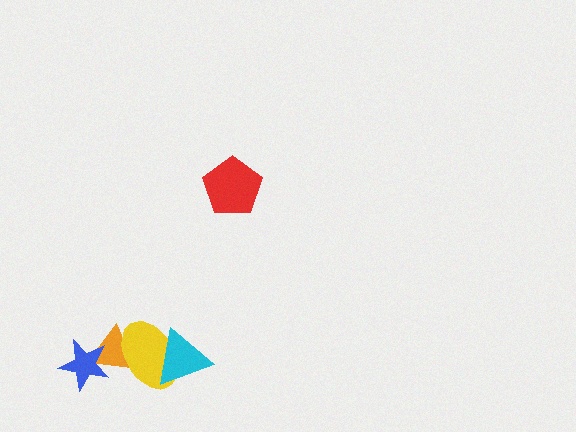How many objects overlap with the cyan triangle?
1 object overlaps with the cyan triangle.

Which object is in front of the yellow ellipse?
The cyan triangle is in front of the yellow ellipse.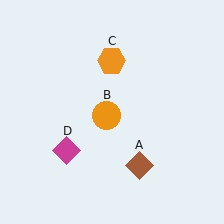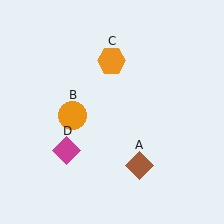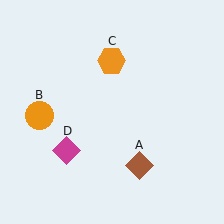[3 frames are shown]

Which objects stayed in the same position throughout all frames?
Brown diamond (object A) and orange hexagon (object C) and magenta diamond (object D) remained stationary.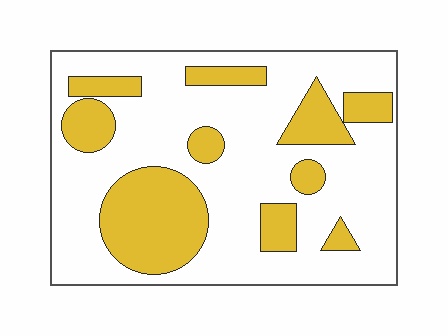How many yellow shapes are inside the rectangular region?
10.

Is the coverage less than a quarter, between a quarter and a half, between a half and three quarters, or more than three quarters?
Between a quarter and a half.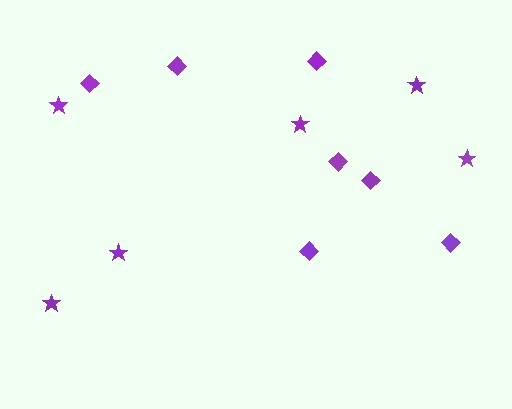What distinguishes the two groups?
There are 2 groups: one group of stars (6) and one group of diamonds (7).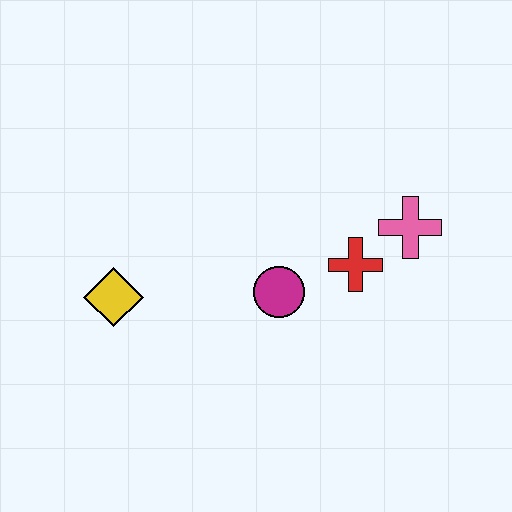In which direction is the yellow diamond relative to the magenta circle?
The yellow diamond is to the left of the magenta circle.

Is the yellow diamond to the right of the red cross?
No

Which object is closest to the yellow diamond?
The magenta circle is closest to the yellow diamond.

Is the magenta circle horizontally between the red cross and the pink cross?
No